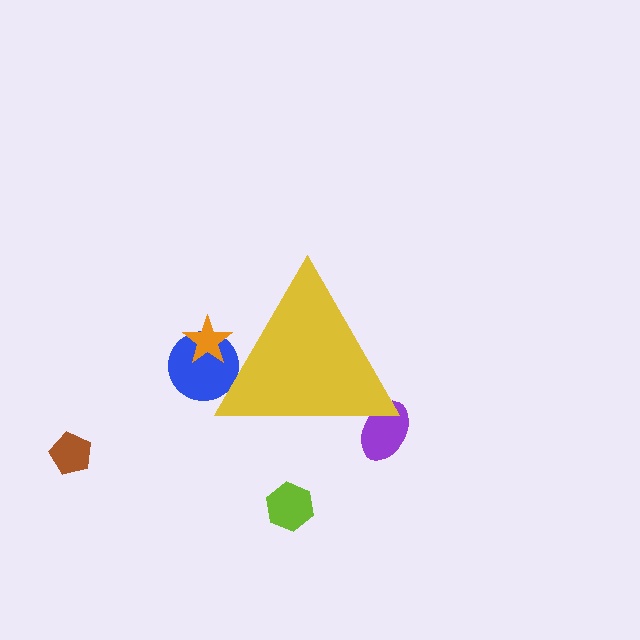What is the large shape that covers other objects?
A yellow triangle.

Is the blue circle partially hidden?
Yes, the blue circle is partially hidden behind the yellow triangle.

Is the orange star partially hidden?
Yes, the orange star is partially hidden behind the yellow triangle.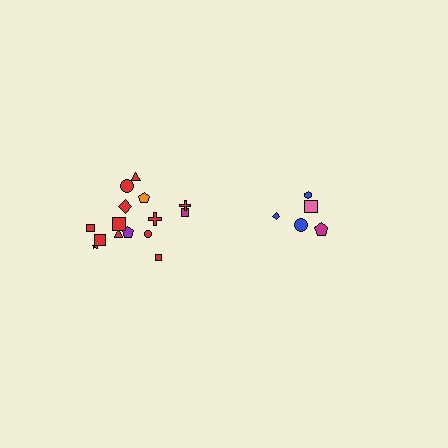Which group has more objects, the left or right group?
The left group.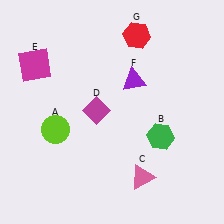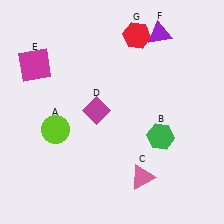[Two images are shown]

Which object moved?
The purple triangle (F) moved up.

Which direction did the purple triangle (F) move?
The purple triangle (F) moved up.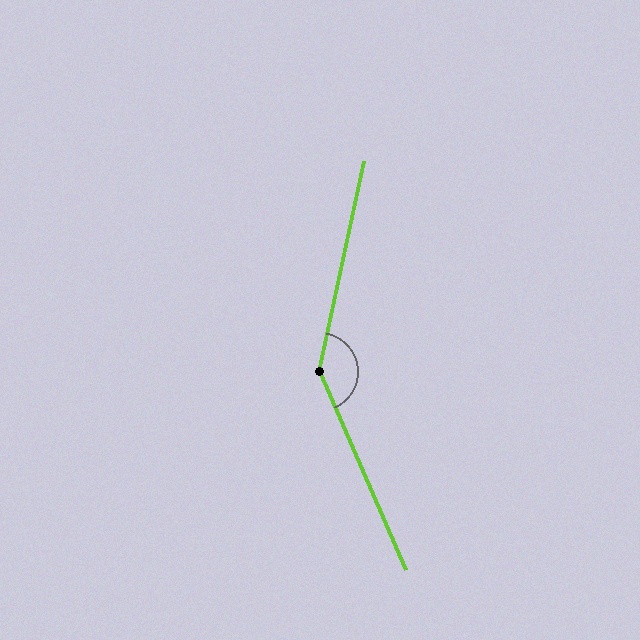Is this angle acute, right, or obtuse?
It is obtuse.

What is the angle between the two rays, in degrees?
Approximately 144 degrees.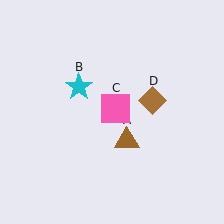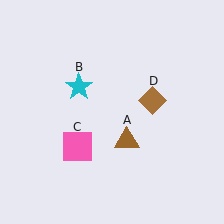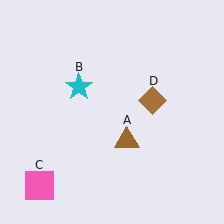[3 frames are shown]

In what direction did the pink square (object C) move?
The pink square (object C) moved down and to the left.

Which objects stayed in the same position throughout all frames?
Brown triangle (object A) and cyan star (object B) and brown diamond (object D) remained stationary.